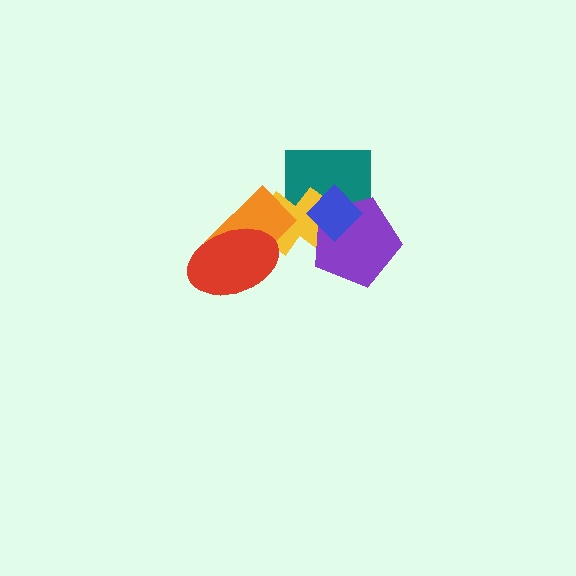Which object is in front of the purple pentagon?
The blue diamond is in front of the purple pentagon.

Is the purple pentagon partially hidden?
Yes, it is partially covered by another shape.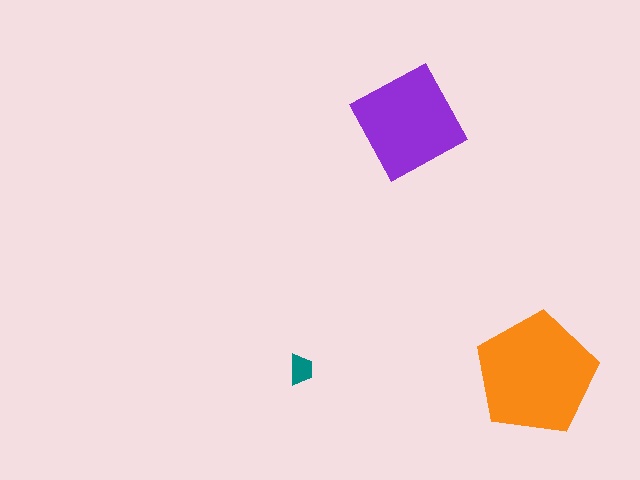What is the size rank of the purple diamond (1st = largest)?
2nd.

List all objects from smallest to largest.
The teal trapezoid, the purple diamond, the orange pentagon.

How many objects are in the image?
There are 3 objects in the image.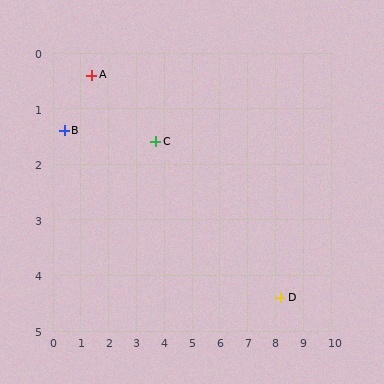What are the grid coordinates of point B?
Point B is at approximately (0.4, 1.4).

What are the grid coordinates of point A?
Point A is at approximately (1.4, 0.4).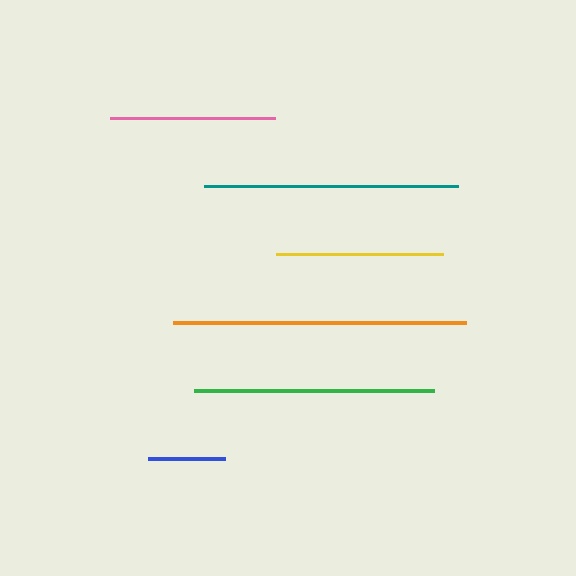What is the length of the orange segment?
The orange segment is approximately 293 pixels long.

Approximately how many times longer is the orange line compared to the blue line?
The orange line is approximately 3.8 times the length of the blue line.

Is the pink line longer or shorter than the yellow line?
The yellow line is longer than the pink line.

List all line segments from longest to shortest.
From longest to shortest: orange, teal, green, yellow, pink, blue.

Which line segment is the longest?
The orange line is the longest at approximately 293 pixels.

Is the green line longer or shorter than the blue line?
The green line is longer than the blue line.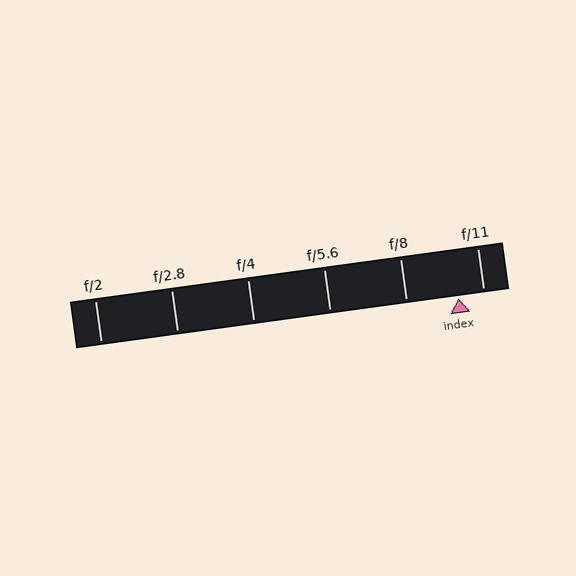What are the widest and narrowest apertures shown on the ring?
The widest aperture shown is f/2 and the narrowest is f/11.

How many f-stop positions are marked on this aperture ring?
There are 6 f-stop positions marked.